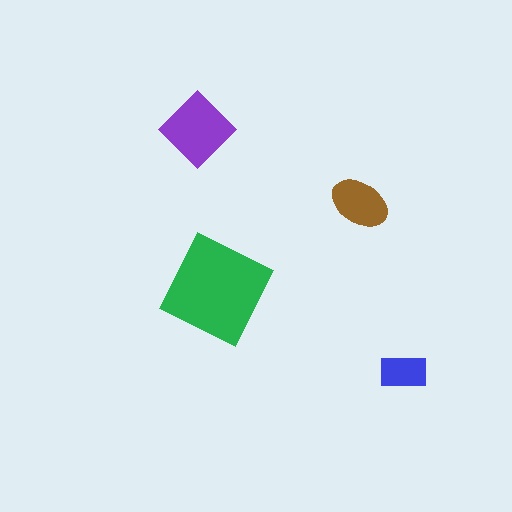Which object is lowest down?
The blue rectangle is bottommost.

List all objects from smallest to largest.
The blue rectangle, the brown ellipse, the purple diamond, the green square.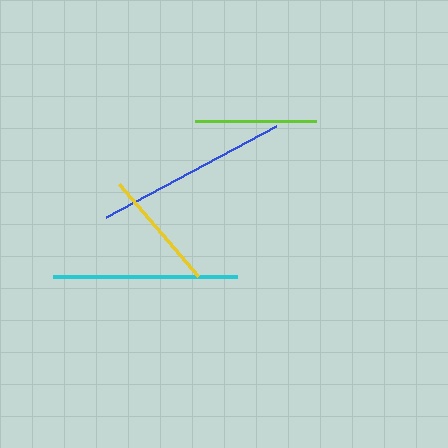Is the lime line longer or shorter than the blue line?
The blue line is longer than the lime line.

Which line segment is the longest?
The blue line is the longest at approximately 193 pixels.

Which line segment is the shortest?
The lime line is the shortest at approximately 121 pixels.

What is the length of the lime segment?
The lime segment is approximately 121 pixels long.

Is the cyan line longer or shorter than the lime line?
The cyan line is longer than the lime line.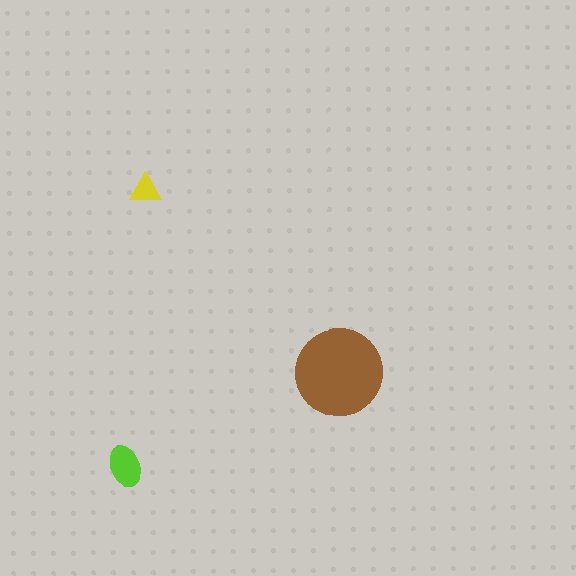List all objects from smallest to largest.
The yellow triangle, the lime ellipse, the brown circle.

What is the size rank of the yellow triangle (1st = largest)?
3rd.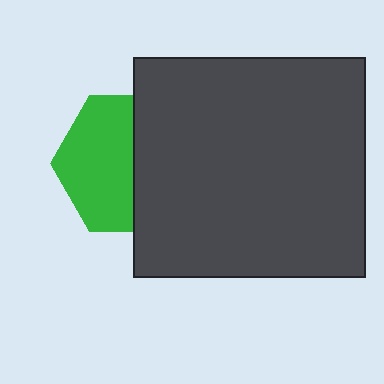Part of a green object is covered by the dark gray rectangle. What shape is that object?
It is a hexagon.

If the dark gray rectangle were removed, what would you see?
You would see the complete green hexagon.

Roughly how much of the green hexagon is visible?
About half of it is visible (roughly 54%).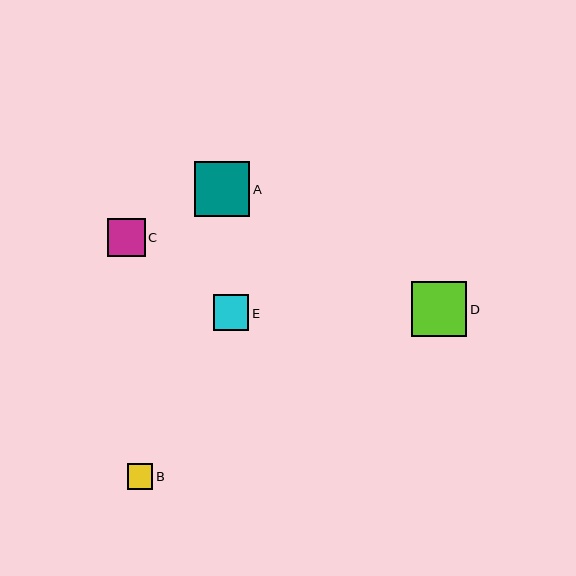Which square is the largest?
Square D is the largest with a size of approximately 55 pixels.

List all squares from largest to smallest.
From largest to smallest: D, A, C, E, B.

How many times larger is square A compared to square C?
Square A is approximately 1.5 times the size of square C.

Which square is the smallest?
Square B is the smallest with a size of approximately 25 pixels.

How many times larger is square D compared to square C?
Square D is approximately 1.5 times the size of square C.